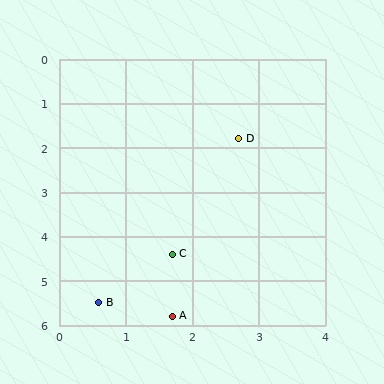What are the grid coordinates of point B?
Point B is at approximately (0.6, 5.5).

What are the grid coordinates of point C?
Point C is at approximately (1.7, 4.4).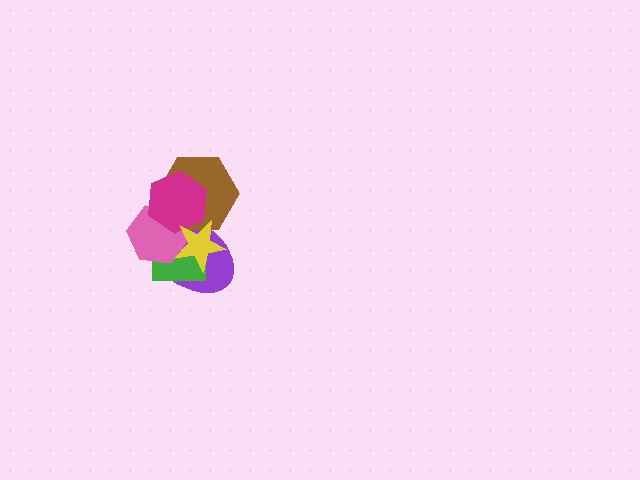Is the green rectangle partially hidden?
Yes, it is partially covered by another shape.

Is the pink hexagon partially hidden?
Yes, it is partially covered by another shape.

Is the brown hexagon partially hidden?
Yes, it is partially covered by another shape.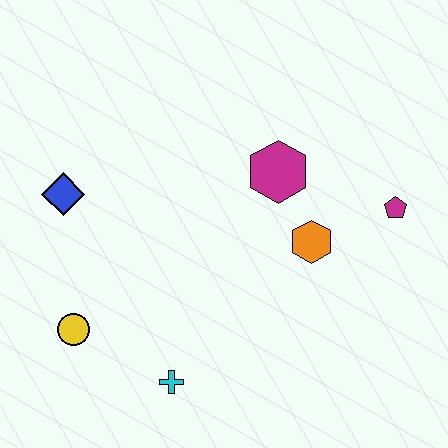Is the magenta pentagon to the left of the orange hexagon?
No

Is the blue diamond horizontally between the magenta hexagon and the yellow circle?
No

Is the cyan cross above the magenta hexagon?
No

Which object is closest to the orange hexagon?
The magenta hexagon is closest to the orange hexagon.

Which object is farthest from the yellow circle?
The magenta pentagon is farthest from the yellow circle.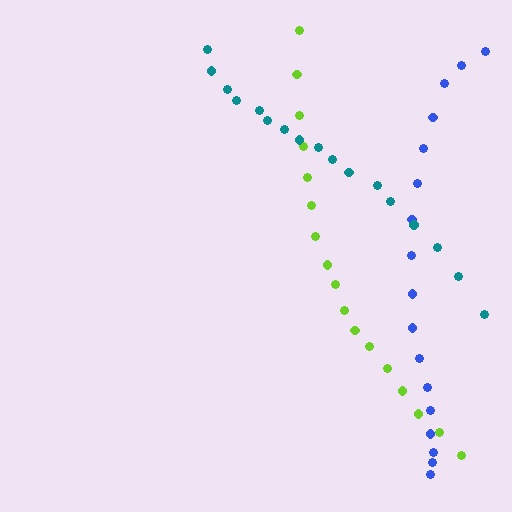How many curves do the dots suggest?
There are 3 distinct paths.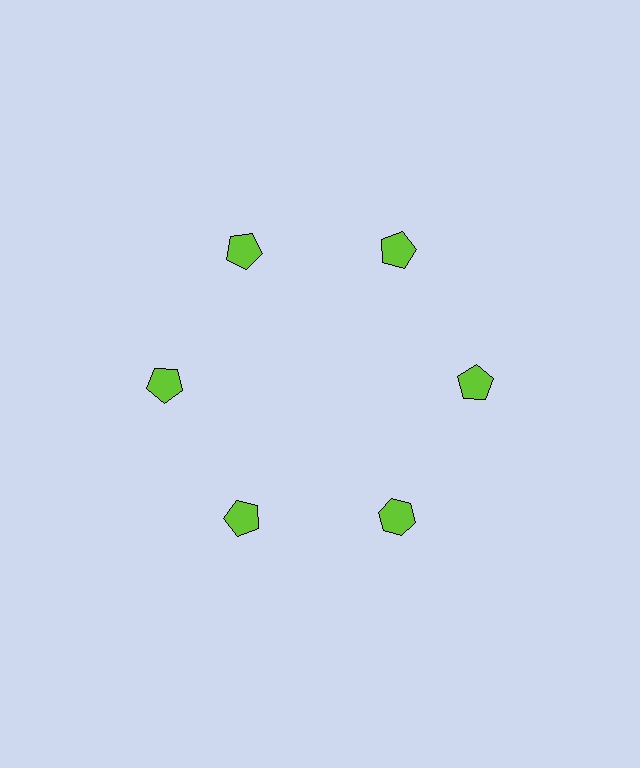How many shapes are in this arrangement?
There are 6 shapes arranged in a ring pattern.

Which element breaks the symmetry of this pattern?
The lime hexagon at roughly the 5 o'clock position breaks the symmetry. All other shapes are lime pentagons.